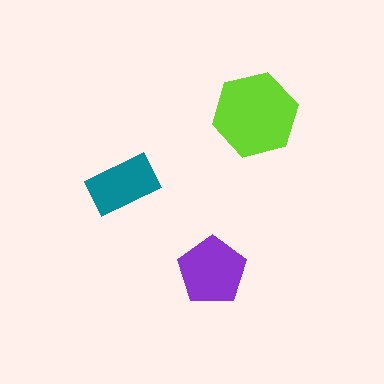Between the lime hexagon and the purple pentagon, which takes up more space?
The lime hexagon.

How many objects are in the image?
There are 3 objects in the image.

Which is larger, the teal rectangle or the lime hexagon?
The lime hexagon.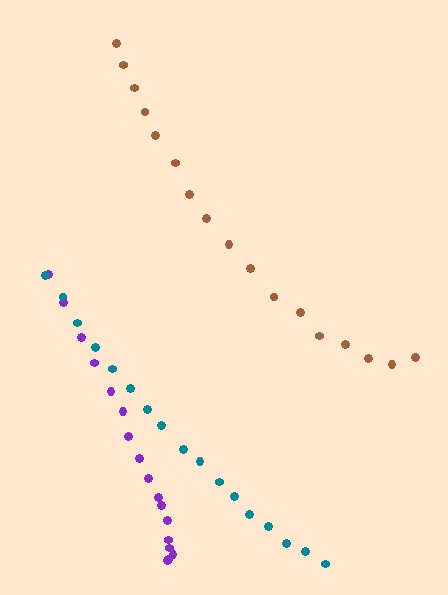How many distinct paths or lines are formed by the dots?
There are 3 distinct paths.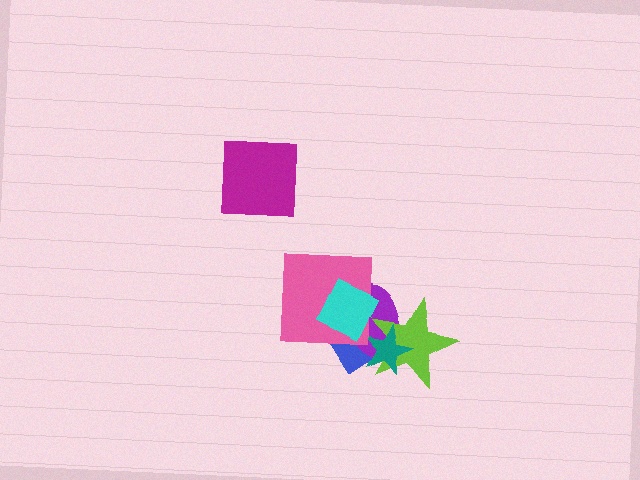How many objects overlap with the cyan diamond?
3 objects overlap with the cyan diamond.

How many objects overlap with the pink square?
3 objects overlap with the pink square.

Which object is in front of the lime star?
The teal star is in front of the lime star.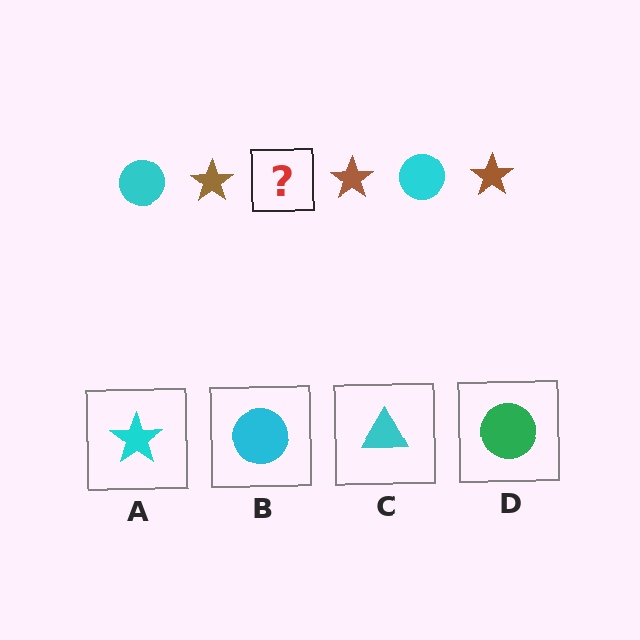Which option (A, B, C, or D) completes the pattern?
B.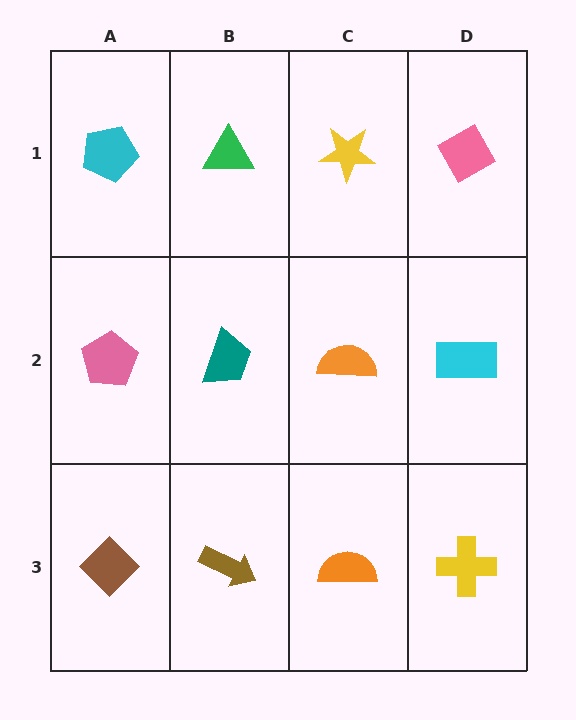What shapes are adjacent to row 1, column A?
A pink pentagon (row 2, column A), a green triangle (row 1, column B).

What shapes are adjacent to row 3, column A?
A pink pentagon (row 2, column A), a brown arrow (row 3, column B).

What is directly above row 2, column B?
A green triangle.